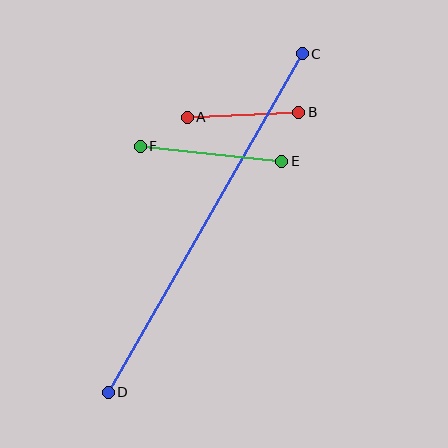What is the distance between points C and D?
The distance is approximately 390 pixels.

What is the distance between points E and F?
The distance is approximately 142 pixels.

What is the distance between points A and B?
The distance is approximately 112 pixels.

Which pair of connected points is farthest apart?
Points C and D are farthest apart.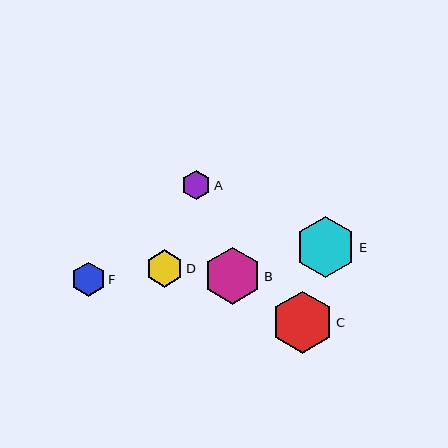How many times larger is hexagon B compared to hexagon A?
Hexagon B is approximately 1.9 times the size of hexagon A.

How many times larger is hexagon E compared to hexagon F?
Hexagon E is approximately 1.8 times the size of hexagon F.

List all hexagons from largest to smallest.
From largest to smallest: C, E, B, D, F, A.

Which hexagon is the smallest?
Hexagon A is the smallest with a size of approximately 29 pixels.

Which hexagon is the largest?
Hexagon C is the largest with a size of approximately 62 pixels.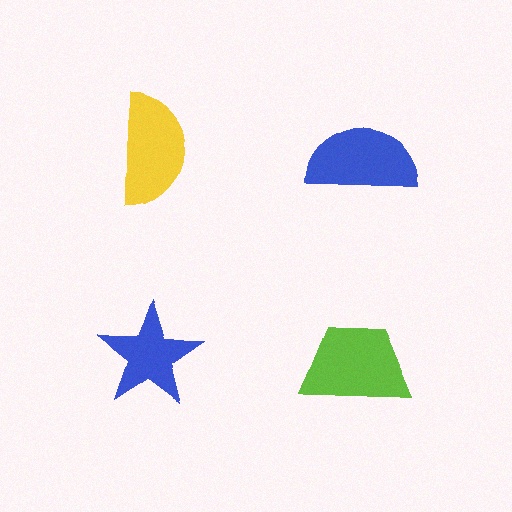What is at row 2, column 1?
A blue star.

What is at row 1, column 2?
A blue semicircle.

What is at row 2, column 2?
A lime trapezoid.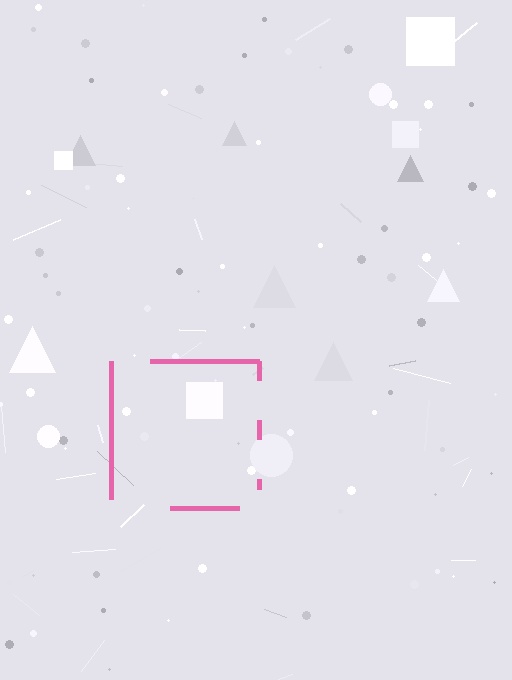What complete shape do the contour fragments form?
The contour fragments form a square.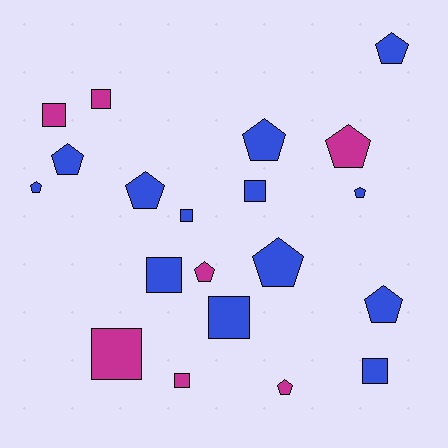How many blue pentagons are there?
There are 8 blue pentagons.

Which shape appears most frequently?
Pentagon, with 11 objects.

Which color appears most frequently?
Blue, with 13 objects.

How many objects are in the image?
There are 20 objects.